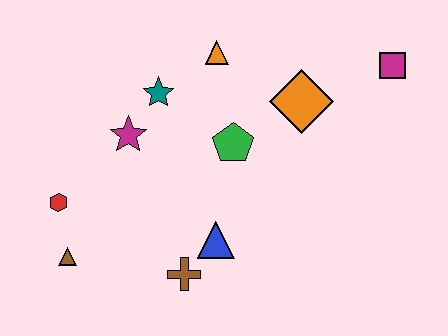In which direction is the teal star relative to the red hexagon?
The teal star is above the red hexagon.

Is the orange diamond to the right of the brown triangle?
Yes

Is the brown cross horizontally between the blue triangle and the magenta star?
Yes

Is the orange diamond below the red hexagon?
No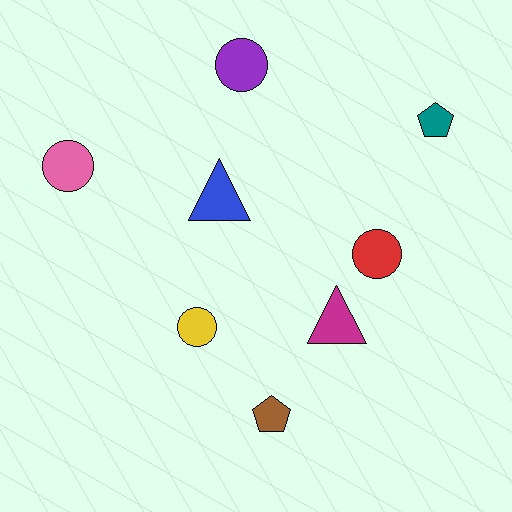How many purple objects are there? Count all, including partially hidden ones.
There is 1 purple object.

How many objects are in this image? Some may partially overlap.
There are 8 objects.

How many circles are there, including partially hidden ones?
There are 4 circles.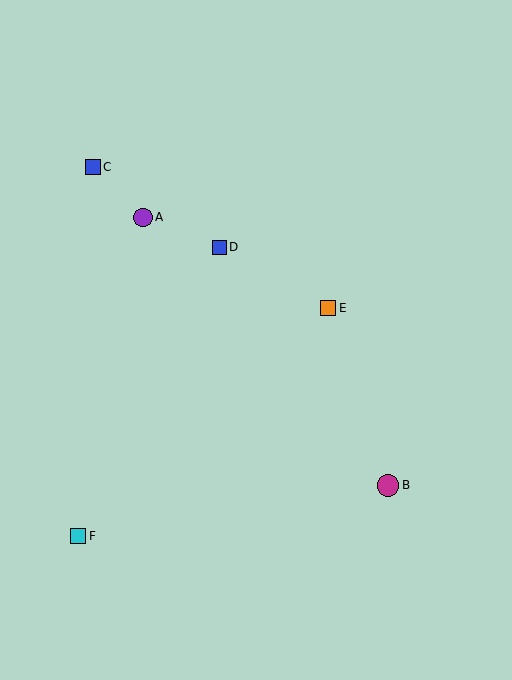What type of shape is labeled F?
Shape F is a cyan square.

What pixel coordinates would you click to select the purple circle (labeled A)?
Click at (143, 217) to select the purple circle A.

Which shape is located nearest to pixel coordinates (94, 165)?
The blue square (labeled C) at (93, 167) is nearest to that location.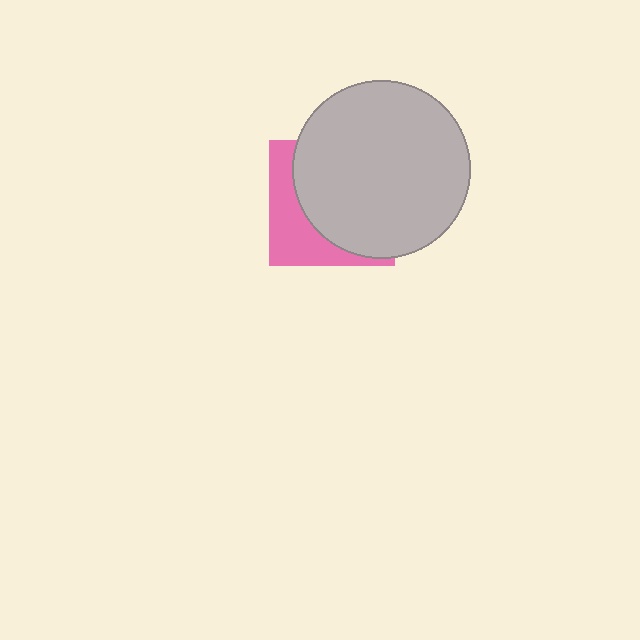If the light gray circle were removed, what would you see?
You would see the complete pink square.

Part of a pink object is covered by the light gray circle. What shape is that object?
It is a square.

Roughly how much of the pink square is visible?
A small part of it is visible (roughly 33%).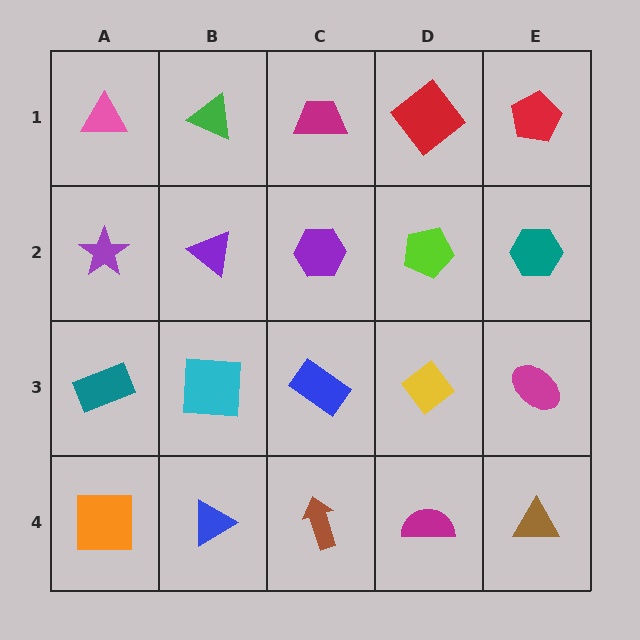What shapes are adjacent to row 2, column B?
A green triangle (row 1, column B), a cyan square (row 3, column B), a purple star (row 2, column A), a purple hexagon (row 2, column C).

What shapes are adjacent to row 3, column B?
A purple triangle (row 2, column B), a blue triangle (row 4, column B), a teal rectangle (row 3, column A), a blue rectangle (row 3, column C).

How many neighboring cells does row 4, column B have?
3.